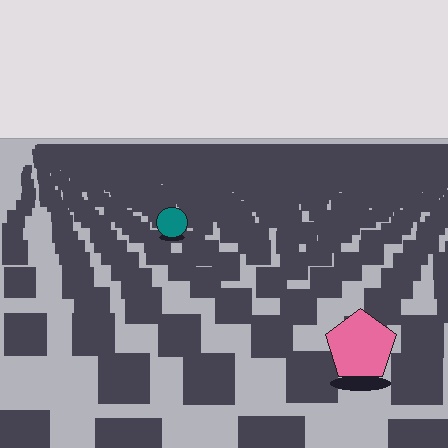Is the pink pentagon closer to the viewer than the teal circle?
Yes. The pink pentagon is closer — you can tell from the texture gradient: the ground texture is coarser near it.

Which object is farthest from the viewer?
The teal circle is farthest from the viewer. It appears smaller and the ground texture around it is denser.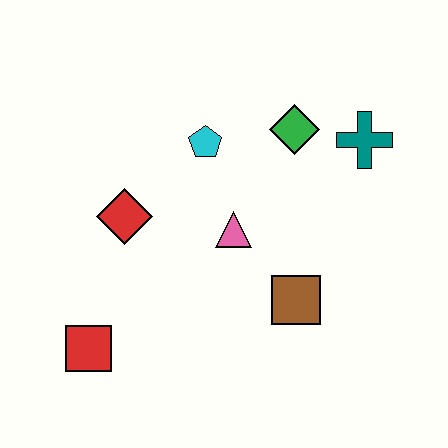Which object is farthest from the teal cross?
The red square is farthest from the teal cross.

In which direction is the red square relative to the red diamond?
The red square is below the red diamond.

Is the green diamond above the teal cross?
Yes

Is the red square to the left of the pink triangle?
Yes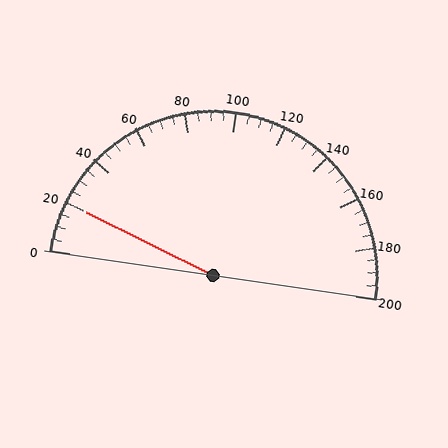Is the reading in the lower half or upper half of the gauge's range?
The reading is in the lower half of the range (0 to 200).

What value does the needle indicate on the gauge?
The needle indicates approximately 20.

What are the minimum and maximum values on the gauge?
The gauge ranges from 0 to 200.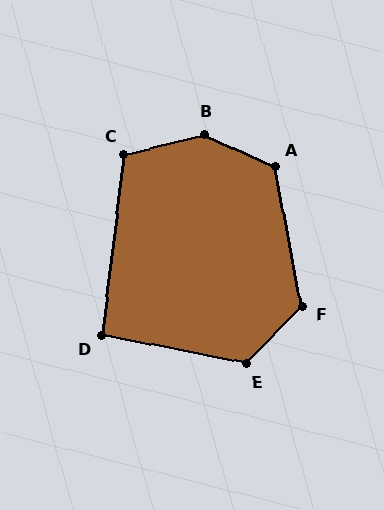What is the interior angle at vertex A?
Approximately 125 degrees (obtuse).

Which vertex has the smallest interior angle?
D, at approximately 94 degrees.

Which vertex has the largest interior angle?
B, at approximately 141 degrees.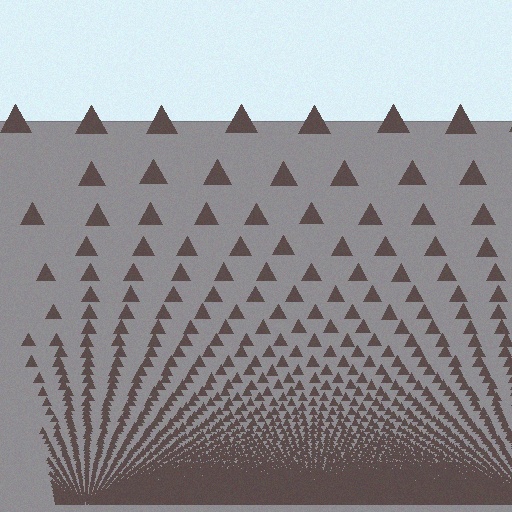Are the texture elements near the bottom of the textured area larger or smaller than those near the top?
Smaller. The gradient is inverted — elements near the bottom are smaller and denser.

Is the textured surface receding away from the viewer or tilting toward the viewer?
The surface appears to tilt toward the viewer. Texture elements get larger and sparser toward the top.